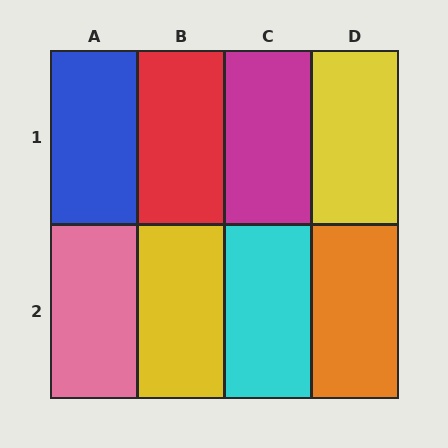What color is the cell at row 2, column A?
Pink.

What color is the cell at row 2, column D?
Orange.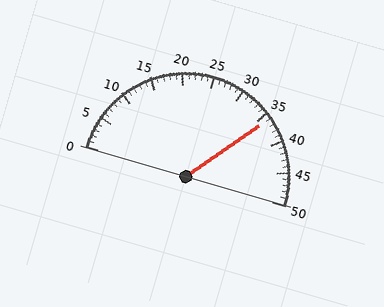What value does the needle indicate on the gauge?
The needle indicates approximately 36.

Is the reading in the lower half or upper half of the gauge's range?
The reading is in the upper half of the range (0 to 50).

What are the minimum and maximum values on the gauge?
The gauge ranges from 0 to 50.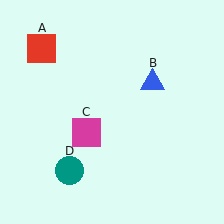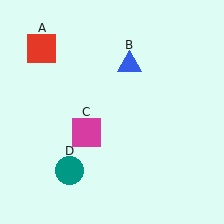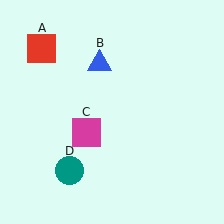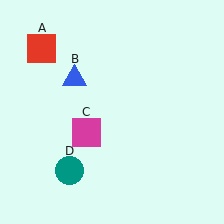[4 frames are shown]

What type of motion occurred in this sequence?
The blue triangle (object B) rotated counterclockwise around the center of the scene.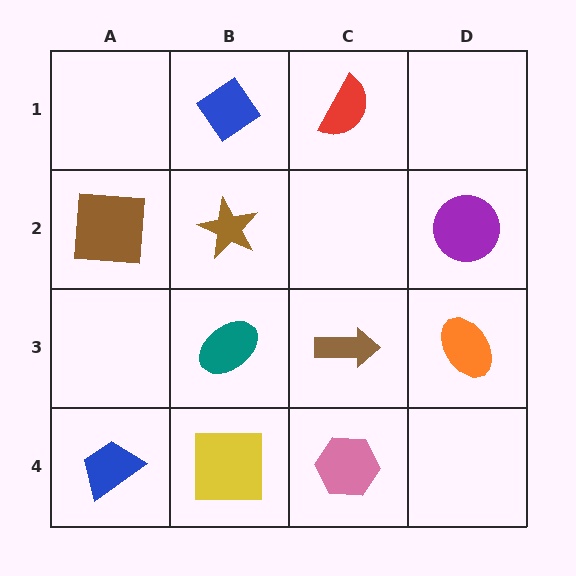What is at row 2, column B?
A brown star.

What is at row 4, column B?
A yellow square.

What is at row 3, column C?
A brown arrow.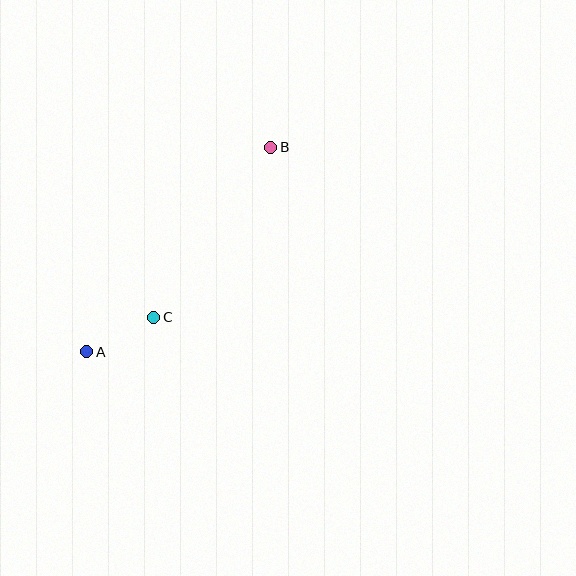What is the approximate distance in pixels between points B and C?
The distance between B and C is approximately 206 pixels.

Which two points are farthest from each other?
Points A and B are farthest from each other.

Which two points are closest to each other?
Points A and C are closest to each other.